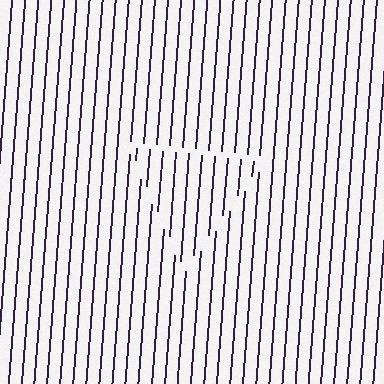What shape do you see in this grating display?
An illusory triangle. The interior of the shape contains the same grating, shifted by half a period — the contour is defined by the phase discontinuity where line-ends from the inner and outer gratings abut.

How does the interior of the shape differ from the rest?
The interior of the shape contains the same grating, shifted by half a period — the contour is defined by the phase discontinuity where line-ends from the inner and outer gratings abut.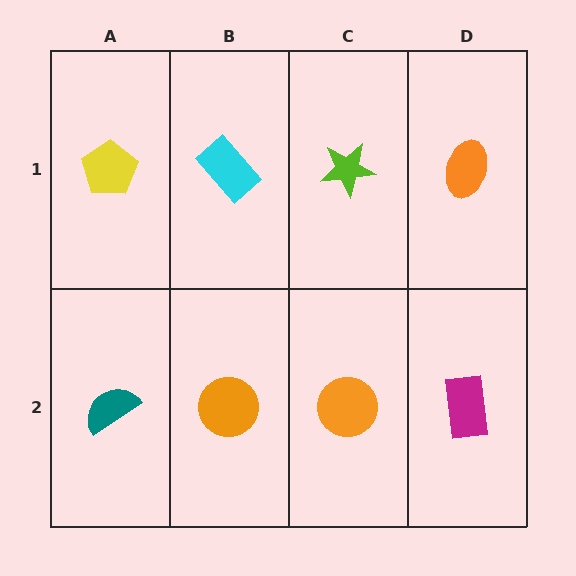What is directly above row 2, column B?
A cyan rectangle.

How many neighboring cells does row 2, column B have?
3.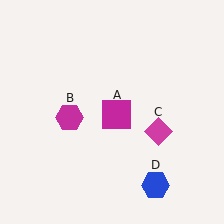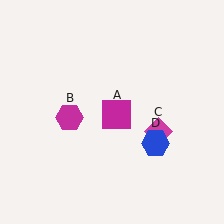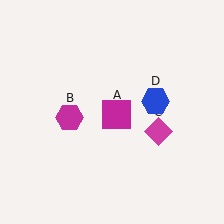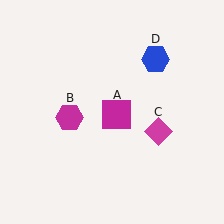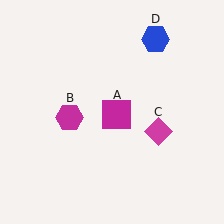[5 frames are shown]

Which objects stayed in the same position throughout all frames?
Magenta square (object A) and magenta hexagon (object B) and magenta diamond (object C) remained stationary.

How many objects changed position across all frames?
1 object changed position: blue hexagon (object D).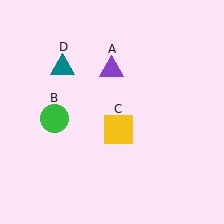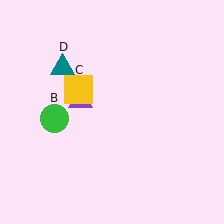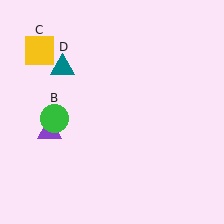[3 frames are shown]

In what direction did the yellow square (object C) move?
The yellow square (object C) moved up and to the left.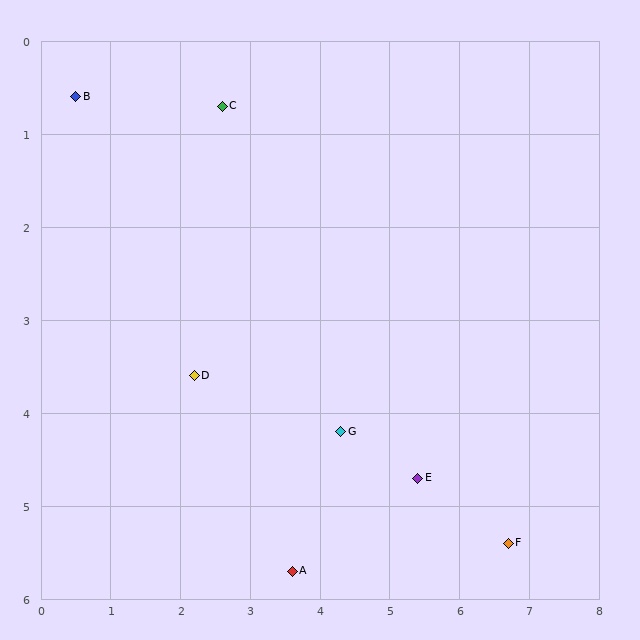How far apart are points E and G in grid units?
Points E and G are about 1.2 grid units apart.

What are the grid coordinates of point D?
Point D is at approximately (2.2, 3.6).